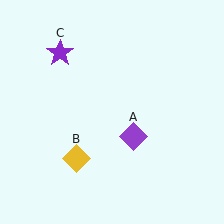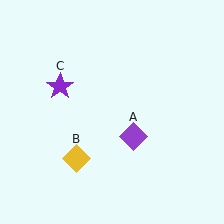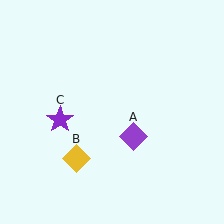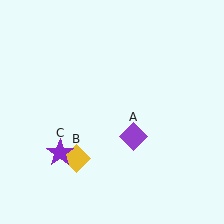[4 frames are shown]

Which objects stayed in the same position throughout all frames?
Purple diamond (object A) and yellow diamond (object B) remained stationary.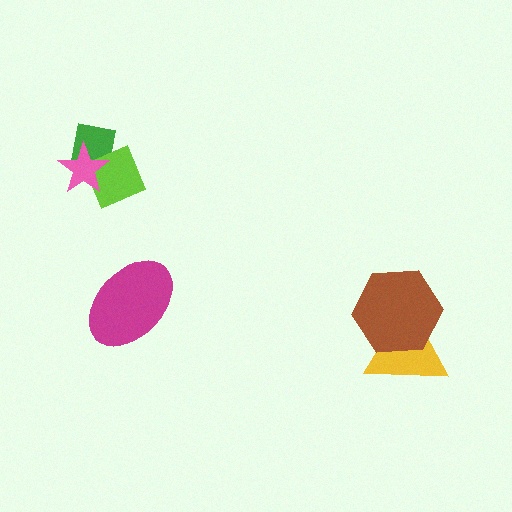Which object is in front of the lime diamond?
The pink star is in front of the lime diamond.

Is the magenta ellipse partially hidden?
No, no other shape covers it.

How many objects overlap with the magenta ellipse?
0 objects overlap with the magenta ellipse.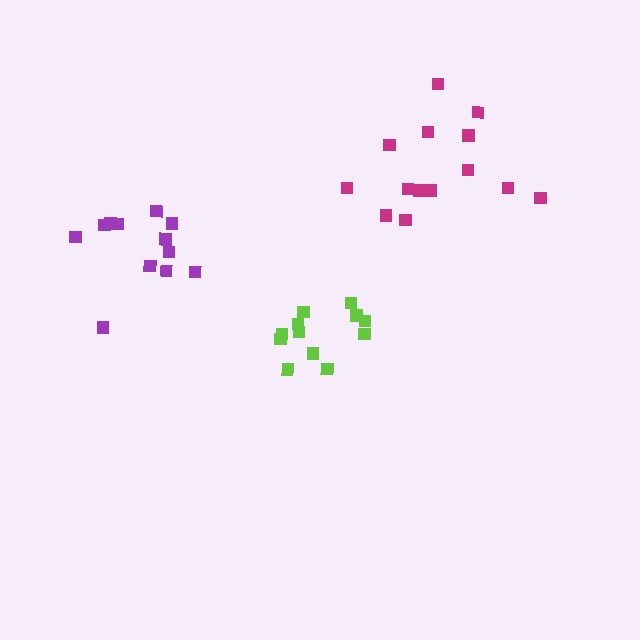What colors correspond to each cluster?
The clusters are colored: lime, purple, magenta.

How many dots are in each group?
Group 1: 12 dots, Group 2: 12 dots, Group 3: 14 dots (38 total).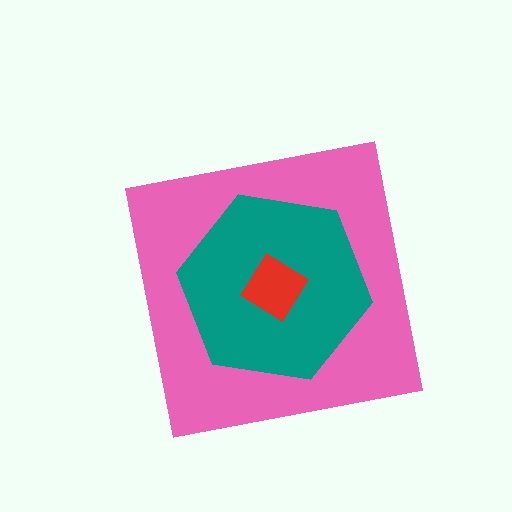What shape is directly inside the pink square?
The teal hexagon.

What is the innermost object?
The red diamond.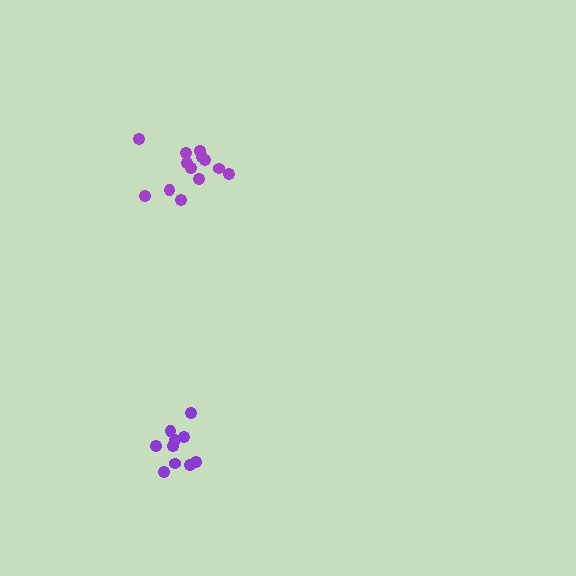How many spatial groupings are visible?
There are 2 spatial groupings.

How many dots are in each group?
Group 1: 10 dots, Group 2: 13 dots (23 total).